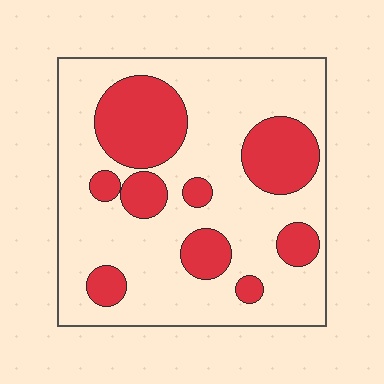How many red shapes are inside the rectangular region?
9.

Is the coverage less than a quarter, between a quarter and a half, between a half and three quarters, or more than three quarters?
Between a quarter and a half.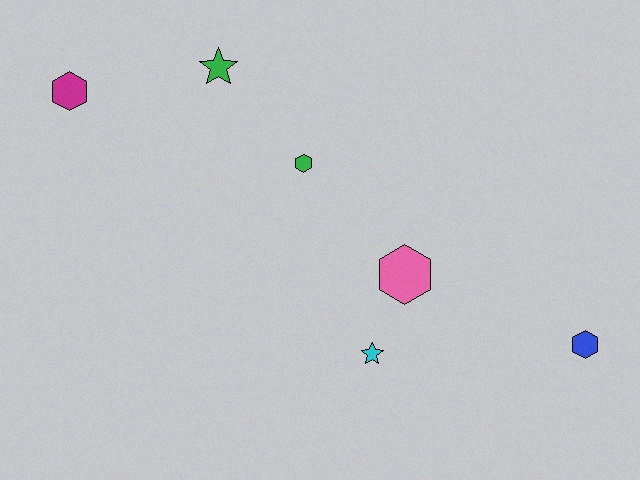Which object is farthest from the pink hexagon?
The magenta hexagon is farthest from the pink hexagon.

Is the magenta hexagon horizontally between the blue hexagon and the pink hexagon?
No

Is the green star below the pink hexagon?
No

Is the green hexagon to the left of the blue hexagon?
Yes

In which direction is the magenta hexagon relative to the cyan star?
The magenta hexagon is to the left of the cyan star.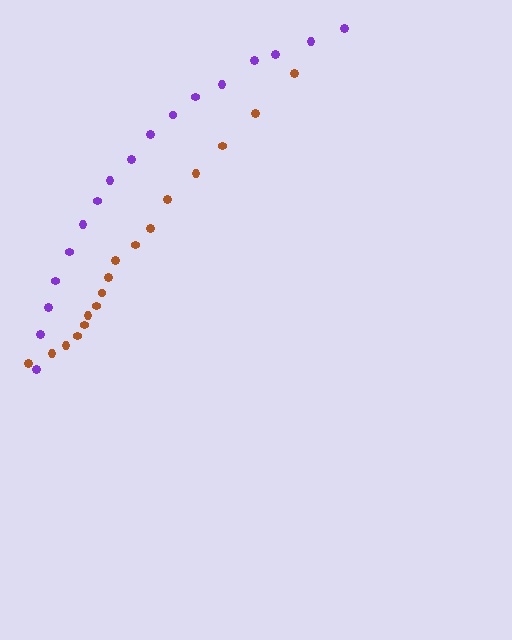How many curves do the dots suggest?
There are 2 distinct paths.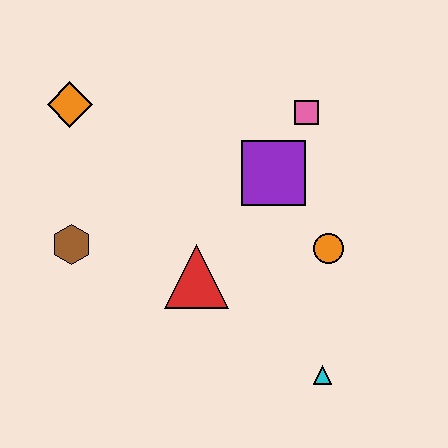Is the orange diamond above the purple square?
Yes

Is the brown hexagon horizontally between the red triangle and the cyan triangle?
No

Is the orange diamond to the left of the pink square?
Yes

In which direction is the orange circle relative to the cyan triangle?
The orange circle is above the cyan triangle.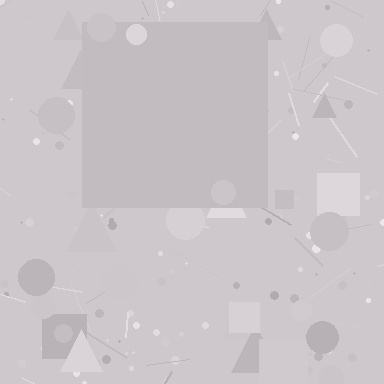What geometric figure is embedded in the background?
A square is embedded in the background.